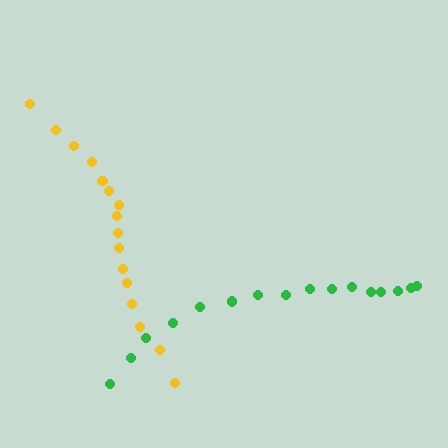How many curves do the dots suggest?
There are 2 distinct paths.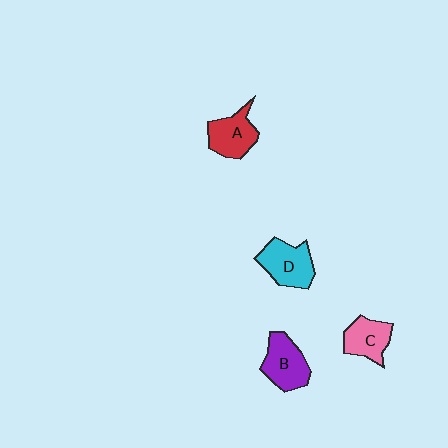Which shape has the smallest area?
Shape C (pink).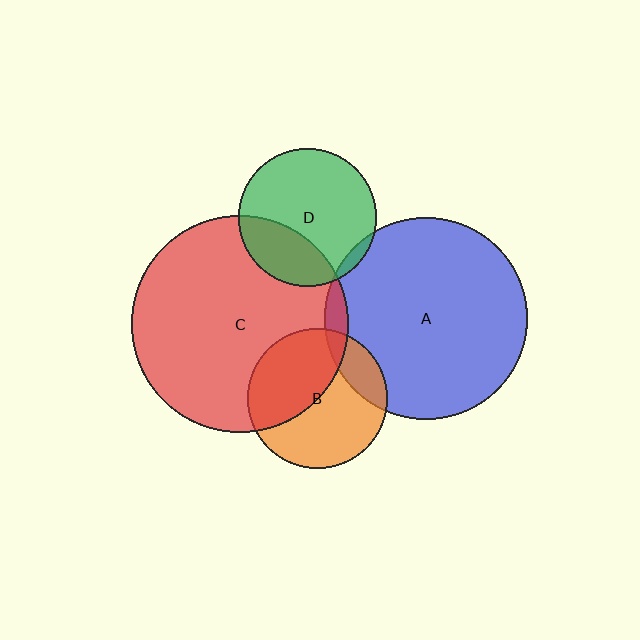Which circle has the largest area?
Circle C (red).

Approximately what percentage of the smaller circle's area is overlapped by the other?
Approximately 30%.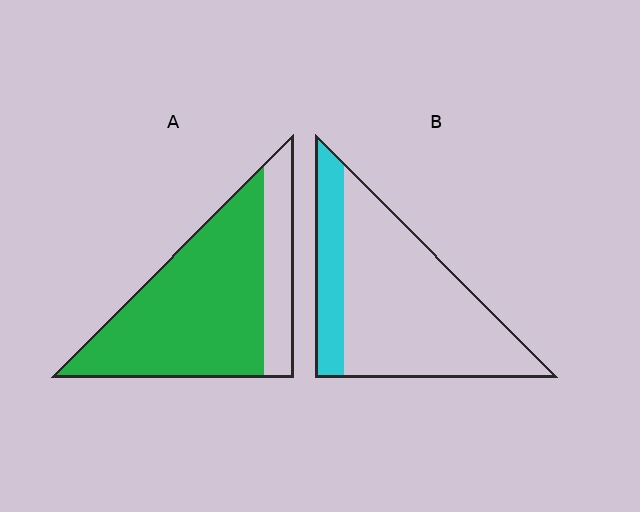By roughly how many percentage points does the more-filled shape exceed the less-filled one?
By roughly 55 percentage points (A over B).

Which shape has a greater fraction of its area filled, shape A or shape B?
Shape A.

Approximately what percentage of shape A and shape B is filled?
A is approximately 75% and B is approximately 20%.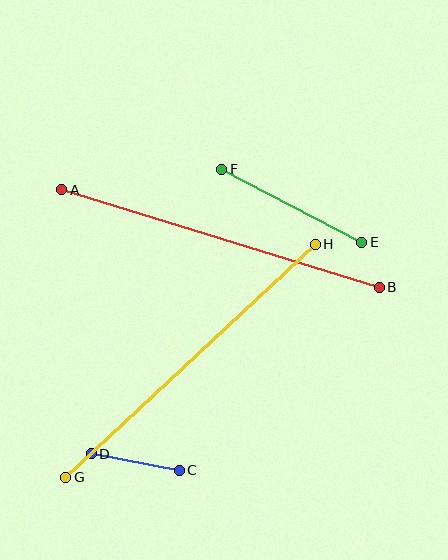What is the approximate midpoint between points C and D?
The midpoint is at approximately (135, 462) pixels.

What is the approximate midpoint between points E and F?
The midpoint is at approximately (292, 206) pixels.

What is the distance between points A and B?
The distance is approximately 332 pixels.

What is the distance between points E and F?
The distance is approximately 158 pixels.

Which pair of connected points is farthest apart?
Points G and H are farthest apart.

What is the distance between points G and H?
The distance is approximately 341 pixels.